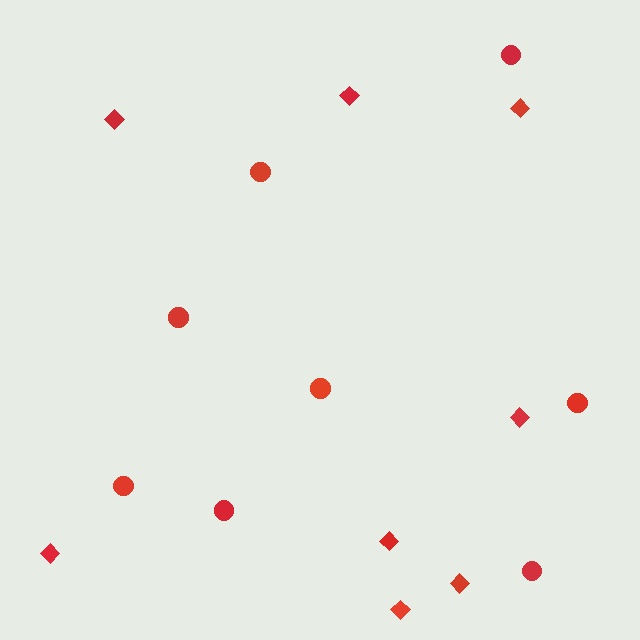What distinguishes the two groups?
There are 2 groups: one group of diamonds (8) and one group of circles (8).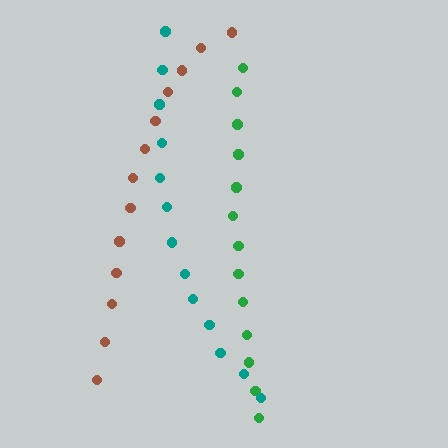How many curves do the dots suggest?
There are 3 distinct paths.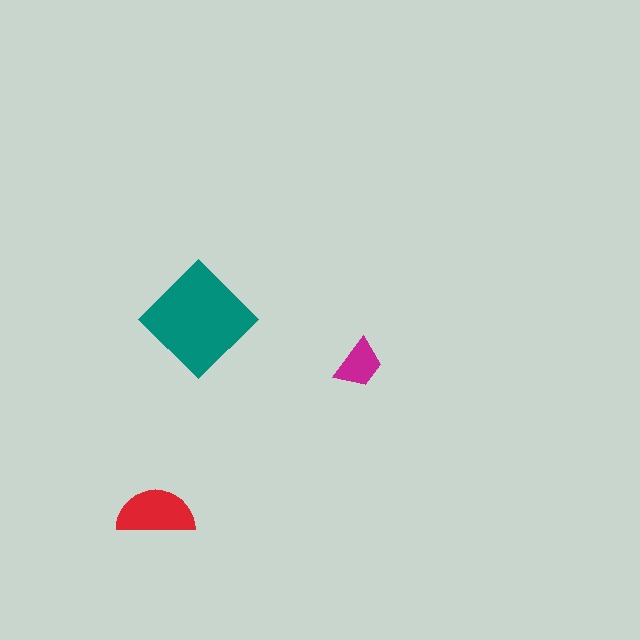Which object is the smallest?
The magenta trapezoid.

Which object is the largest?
The teal diamond.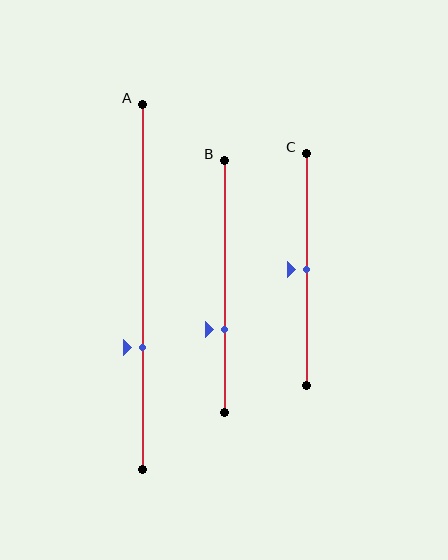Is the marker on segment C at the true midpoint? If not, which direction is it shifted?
Yes, the marker on segment C is at the true midpoint.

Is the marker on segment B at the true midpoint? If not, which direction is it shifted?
No, the marker on segment B is shifted downward by about 17% of the segment length.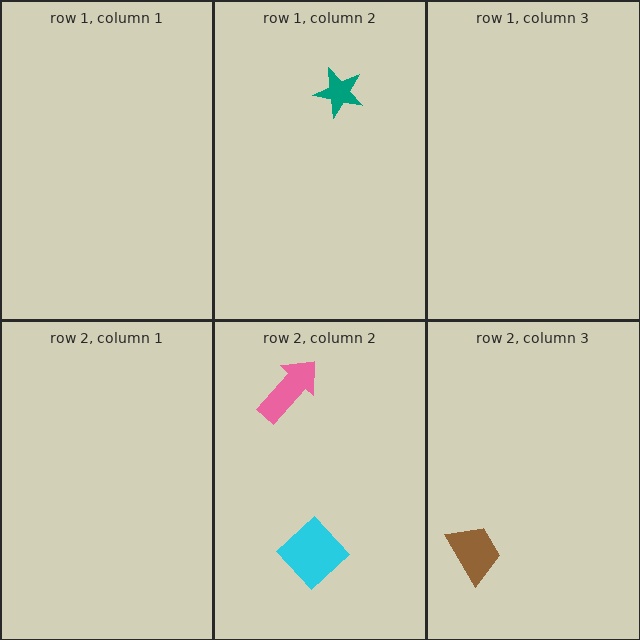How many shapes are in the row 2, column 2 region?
2.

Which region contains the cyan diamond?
The row 2, column 2 region.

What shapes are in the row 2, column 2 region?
The cyan diamond, the pink arrow.